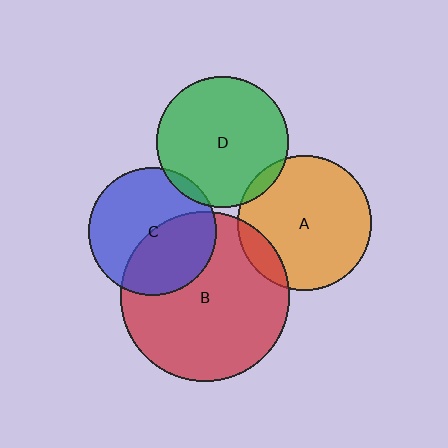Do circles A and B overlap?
Yes.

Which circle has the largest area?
Circle B (red).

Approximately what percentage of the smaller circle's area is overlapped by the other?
Approximately 10%.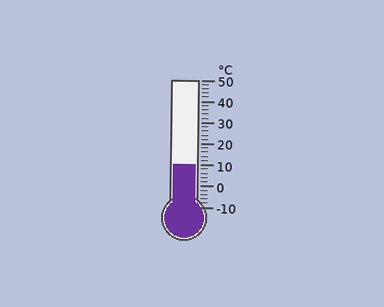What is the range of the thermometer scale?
The thermometer scale ranges from -10°C to 50°C.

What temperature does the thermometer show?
The thermometer shows approximately 10°C.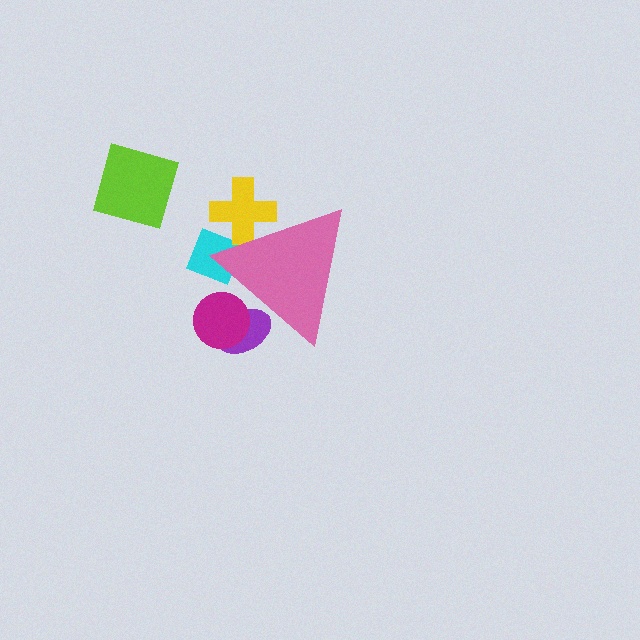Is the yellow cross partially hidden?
Yes, the yellow cross is partially hidden behind the pink triangle.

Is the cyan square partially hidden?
Yes, the cyan square is partially hidden behind the pink triangle.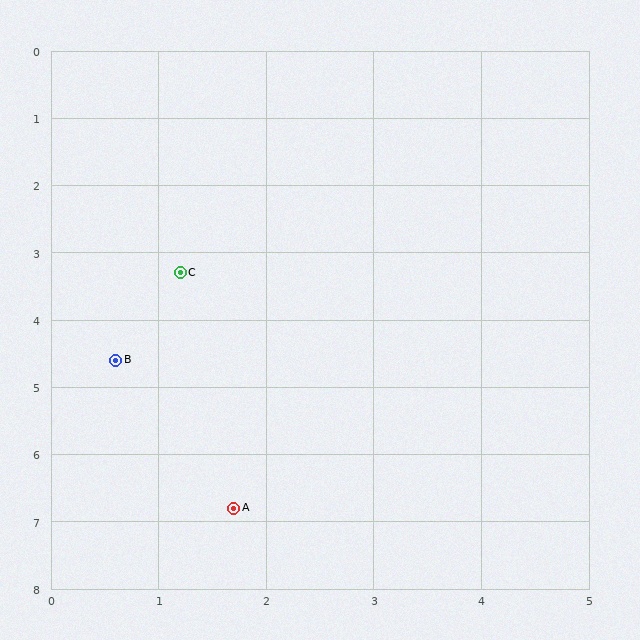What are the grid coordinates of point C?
Point C is at approximately (1.2, 3.3).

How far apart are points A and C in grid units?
Points A and C are about 3.5 grid units apart.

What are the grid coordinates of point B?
Point B is at approximately (0.6, 4.6).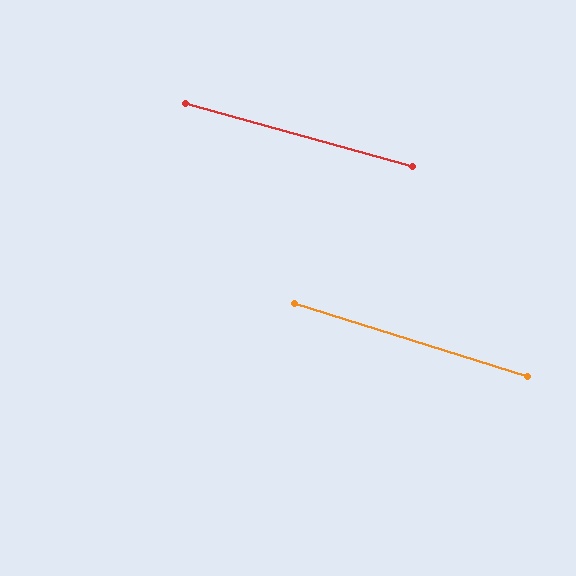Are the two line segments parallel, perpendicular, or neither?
Parallel — their directions differ by only 2.0°.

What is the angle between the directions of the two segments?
Approximately 2 degrees.